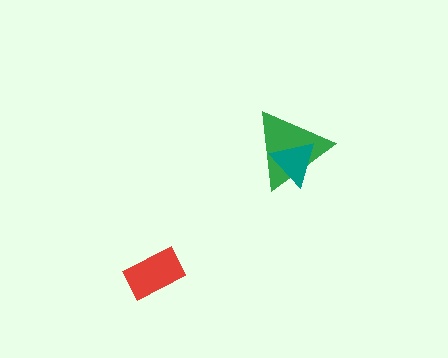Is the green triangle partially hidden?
Yes, it is partially covered by another shape.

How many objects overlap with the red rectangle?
0 objects overlap with the red rectangle.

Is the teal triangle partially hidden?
No, no other shape covers it.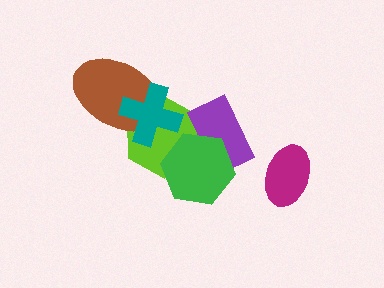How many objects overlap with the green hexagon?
2 objects overlap with the green hexagon.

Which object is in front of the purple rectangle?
The green hexagon is in front of the purple rectangle.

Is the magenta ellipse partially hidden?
No, no other shape covers it.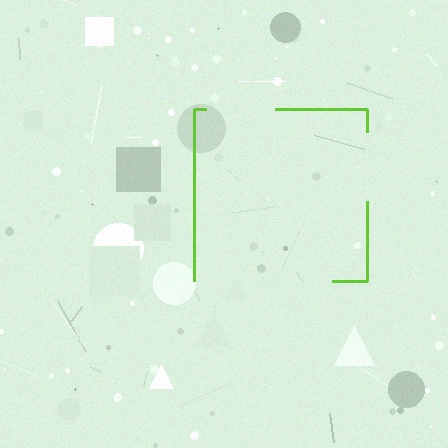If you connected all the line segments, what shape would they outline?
They would outline a square.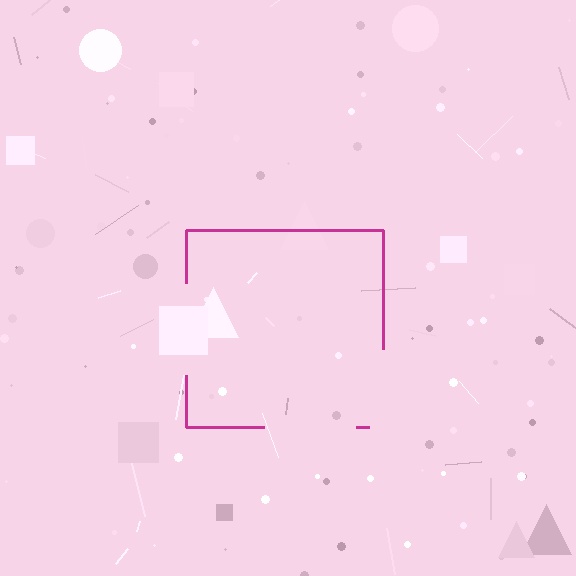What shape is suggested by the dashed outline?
The dashed outline suggests a square.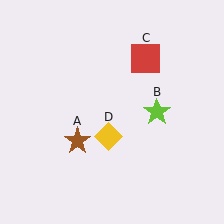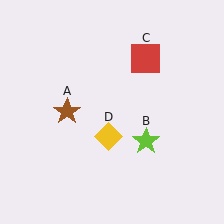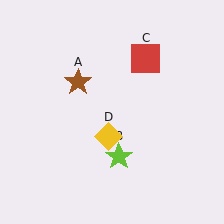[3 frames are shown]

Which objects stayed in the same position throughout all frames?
Red square (object C) and yellow diamond (object D) remained stationary.